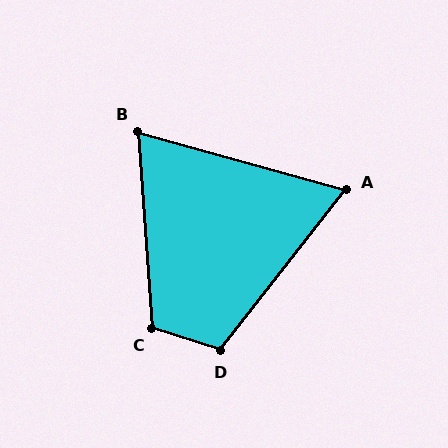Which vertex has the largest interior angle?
C, at approximately 112 degrees.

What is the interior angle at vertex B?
Approximately 70 degrees (acute).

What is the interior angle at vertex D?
Approximately 110 degrees (obtuse).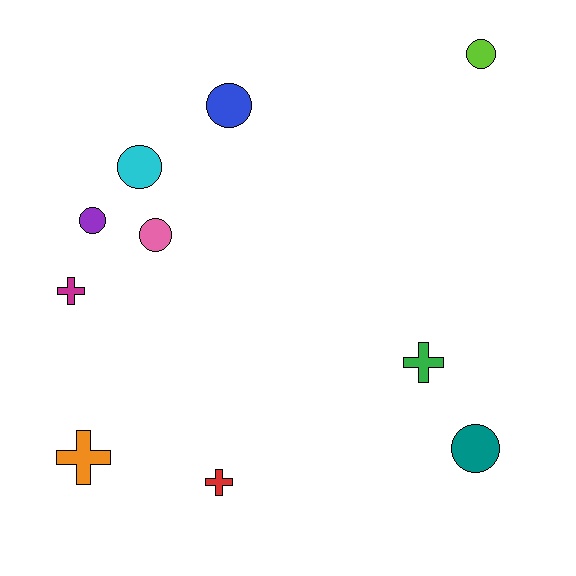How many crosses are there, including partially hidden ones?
There are 4 crosses.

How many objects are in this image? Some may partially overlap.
There are 10 objects.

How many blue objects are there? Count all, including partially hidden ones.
There is 1 blue object.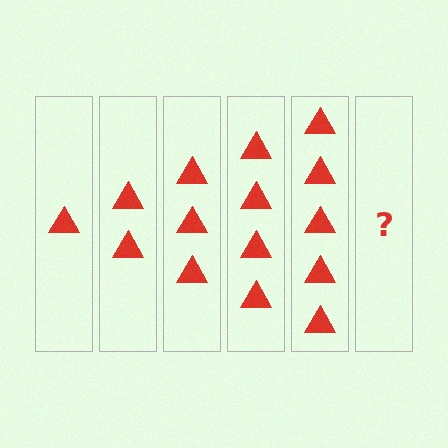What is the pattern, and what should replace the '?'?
The pattern is that each step adds one more triangle. The '?' should be 6 triangles.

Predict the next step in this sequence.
The next step is 6 triangles.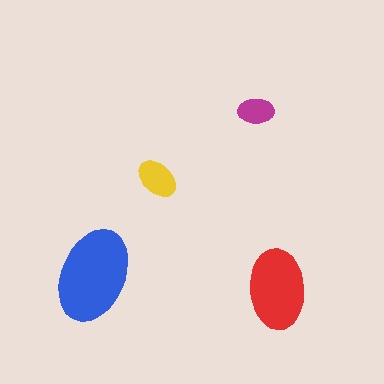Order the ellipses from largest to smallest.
the blue one, the red one, the yellow one, the magenta one.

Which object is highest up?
The magenta ellipse is topmost.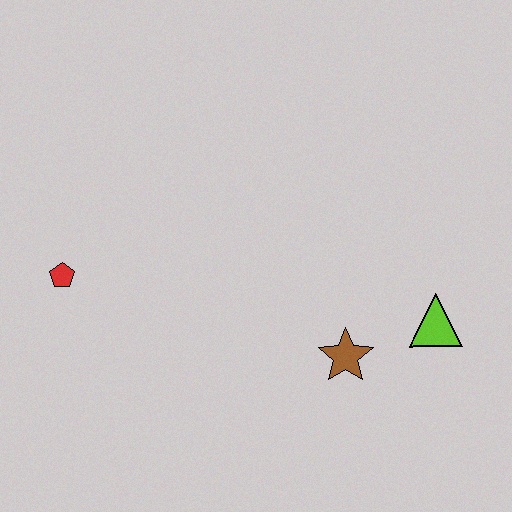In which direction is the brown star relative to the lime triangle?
The brown star is to the left of the lime triangle.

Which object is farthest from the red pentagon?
The lime triangle is farthest from the red pentagon.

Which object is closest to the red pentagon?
The brown star is closest to the red pentagon.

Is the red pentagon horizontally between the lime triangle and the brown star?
No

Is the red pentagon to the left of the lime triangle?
Yes